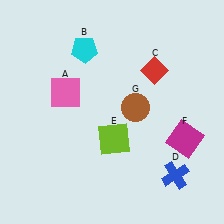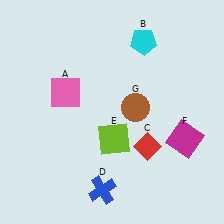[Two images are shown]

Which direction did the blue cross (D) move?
The blue cross (D) moved left.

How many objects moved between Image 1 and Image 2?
3 objects moved between the two images.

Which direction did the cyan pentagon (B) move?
The cyan pentagon (B) moved right.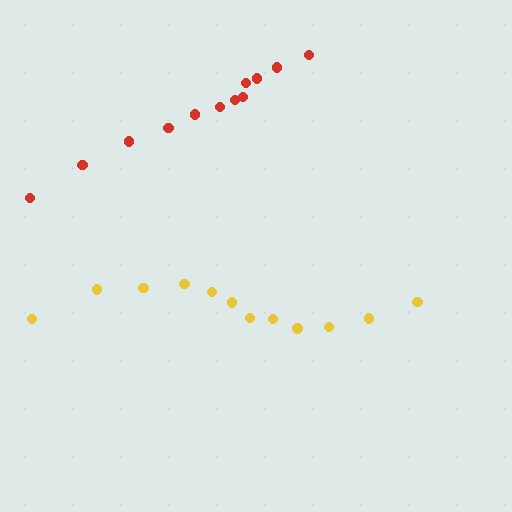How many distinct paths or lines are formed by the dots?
There are 2 distinct paths.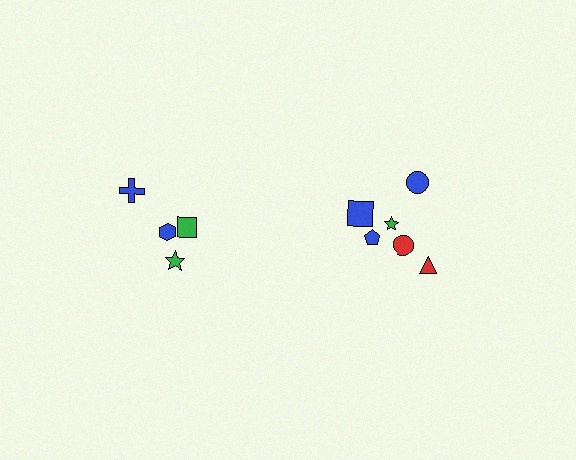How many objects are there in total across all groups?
There are 10 objects.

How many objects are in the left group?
There are 4 objects.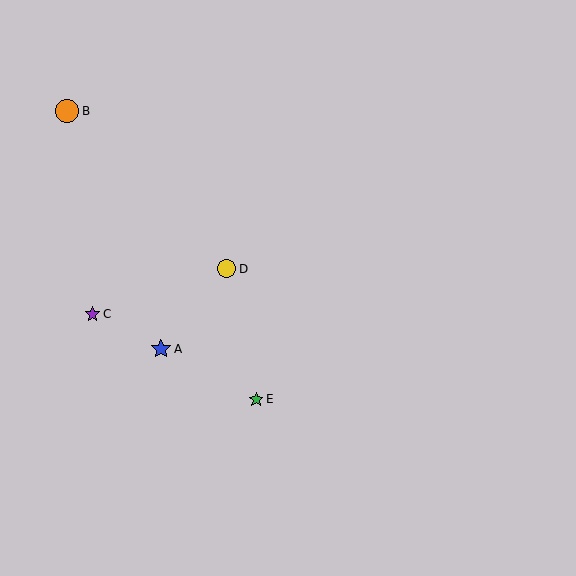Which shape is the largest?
The orange circle (labeled B) is the largest.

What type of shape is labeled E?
Shape E is a green star.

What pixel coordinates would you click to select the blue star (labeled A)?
Click at (161, 349) to select the blue star A.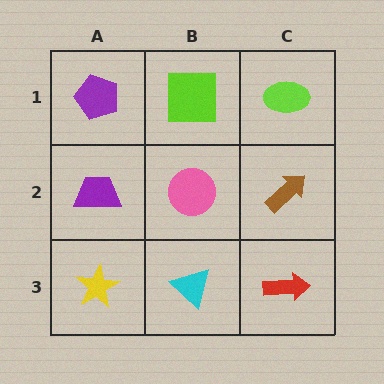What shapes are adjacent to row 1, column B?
A pink circle (row 2, column B), a purple pentagon (row 1, column A), a lime ellipse (row 1, column C).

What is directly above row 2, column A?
A purple pentagon.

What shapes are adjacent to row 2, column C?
A lime ellipse (row 1, column C), a red arrow (row 3, column C), a pink circle (row 2, column B).